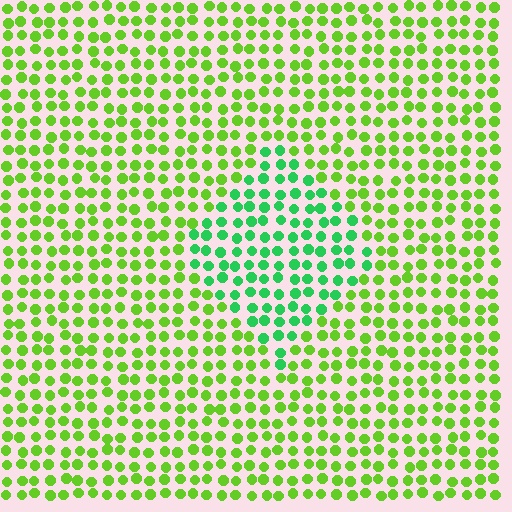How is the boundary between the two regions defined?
The boundary is defined purely by a slight shift in hue (about 40 degrees). Spacing, size, and orientation are identical on both sides.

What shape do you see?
I see a diamond.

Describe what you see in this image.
The image is filled with small lime elements in a uniform arrangement. A diamond-shaped region is visible where the elements are tinted to a slightly different hue, forming a subtle color boundary.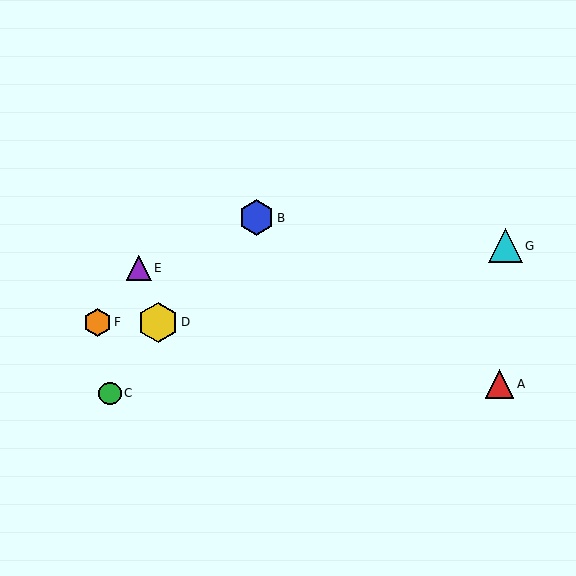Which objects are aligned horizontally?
Objects D, F are aligned horizontally.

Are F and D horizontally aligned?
Yes, both are at y≈322.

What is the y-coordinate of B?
Object B is at y≈218.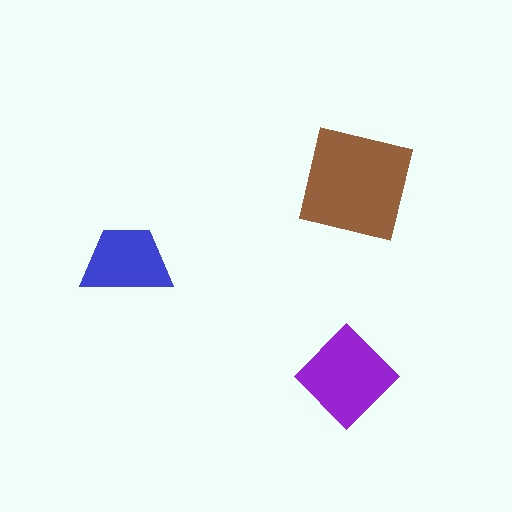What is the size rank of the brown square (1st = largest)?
1st.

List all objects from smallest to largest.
The blue trapezoid, the purple diamond, the brown square.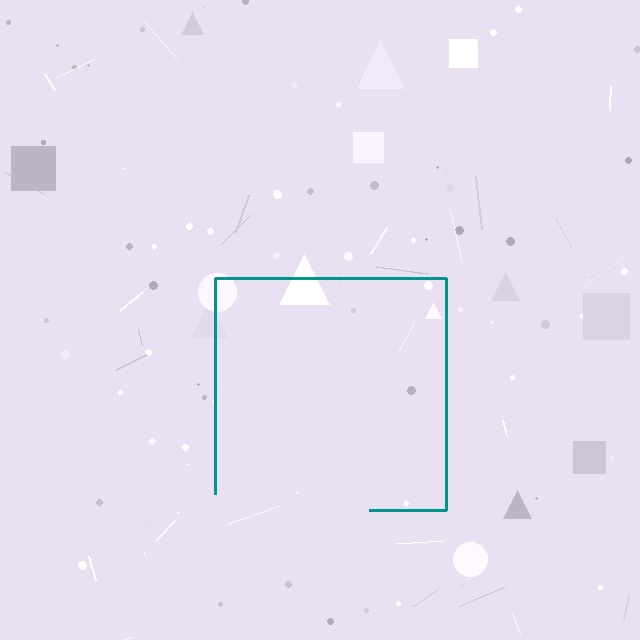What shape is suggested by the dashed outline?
The dashed outline suggests a square.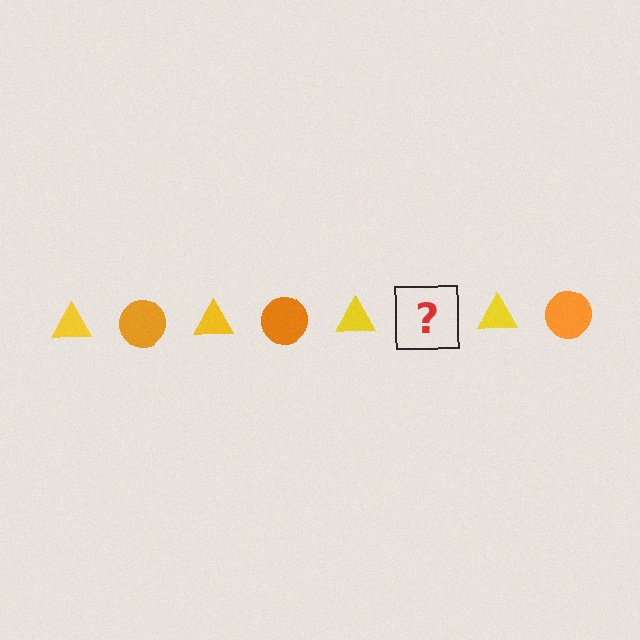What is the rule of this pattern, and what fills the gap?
The rule is that the pattern alternates between yellow triangle and orange circle. The gap should be filled with an orange circle.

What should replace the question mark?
The question mark should be replaced with an orange circle.